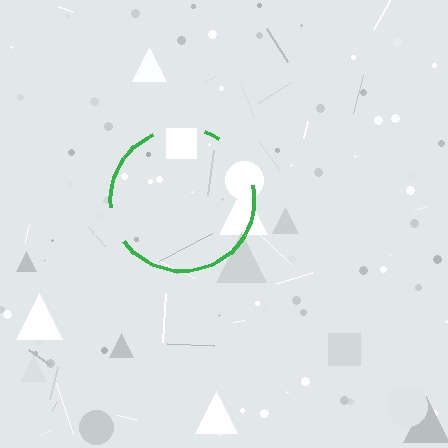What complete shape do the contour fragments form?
The contour fragments form a circle.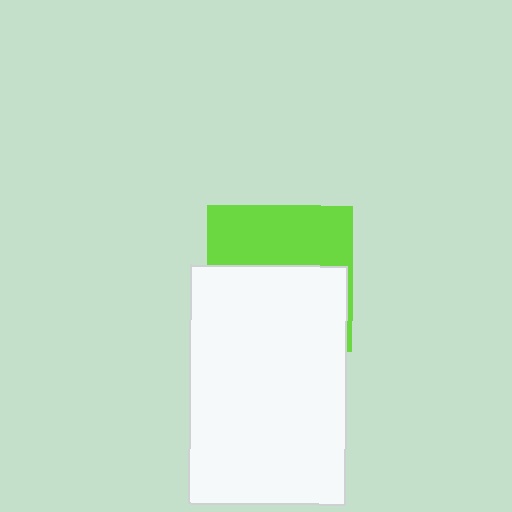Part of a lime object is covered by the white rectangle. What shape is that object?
It is a square.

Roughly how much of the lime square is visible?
A small part of it is visible (roughly 44%).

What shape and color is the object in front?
The object in front is a white rectangle.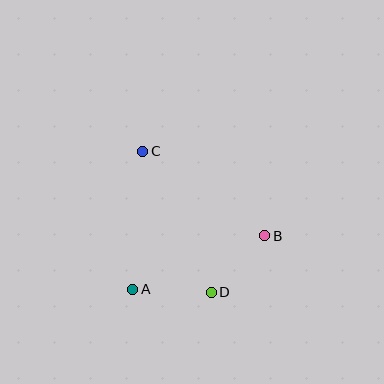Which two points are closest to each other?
Points B and D are closest to each other.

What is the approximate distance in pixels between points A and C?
The distance between A and C is approximately 138 pixels.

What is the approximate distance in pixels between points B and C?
The distance between B and C is approximately 149 pixels.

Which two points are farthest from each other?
Points C and D are farthest from each other.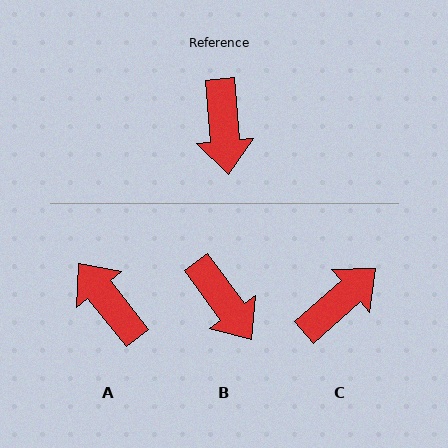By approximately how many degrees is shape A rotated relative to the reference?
Approximately 147 degrees clockwise.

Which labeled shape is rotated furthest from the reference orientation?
A, about 147 degrees away.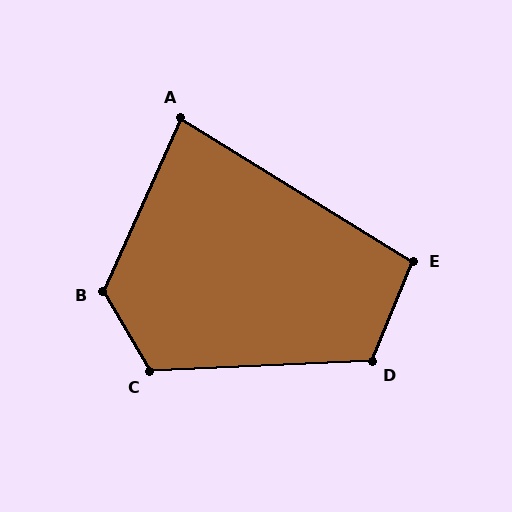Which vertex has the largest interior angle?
B, at approximately 126 degrees.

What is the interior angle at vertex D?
Approximately 115 degrees (obtuse).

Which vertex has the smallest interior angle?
A, at approximately 83 degrees.